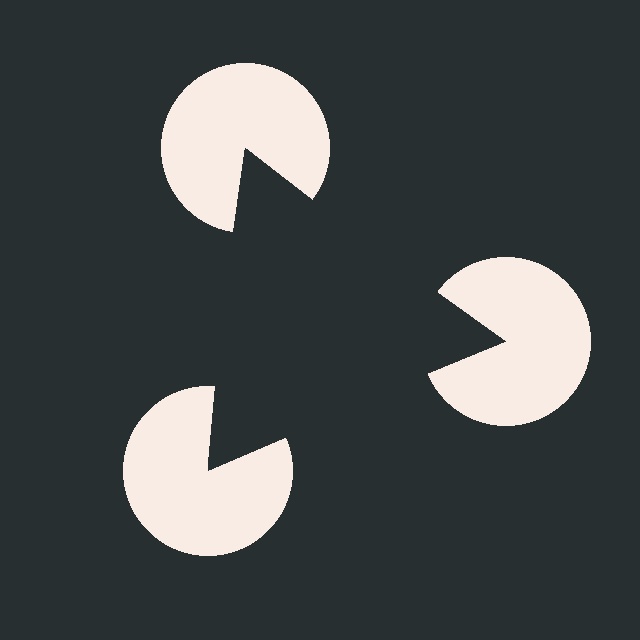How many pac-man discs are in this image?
There are 3 — one at each vertex of the illusory triangle.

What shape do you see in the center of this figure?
An illusory triangle — its edges are inferred from the aligned wedge cuts in the pac-man discs, not physically drawn.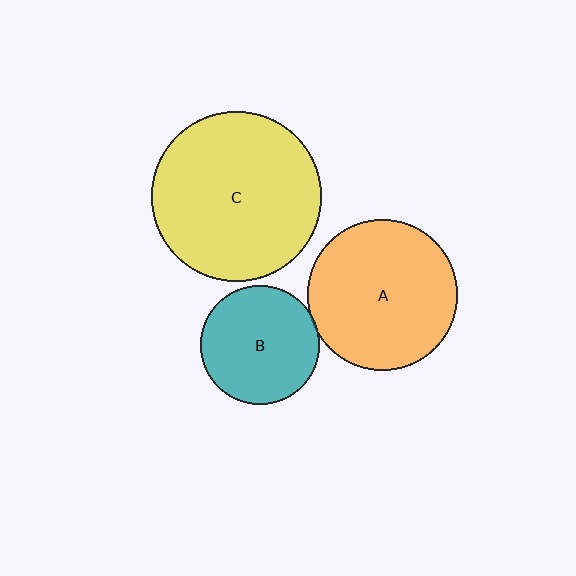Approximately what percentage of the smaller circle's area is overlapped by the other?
Approximately 5%.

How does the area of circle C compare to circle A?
Approximately 1.3 times.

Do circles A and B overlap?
Yes.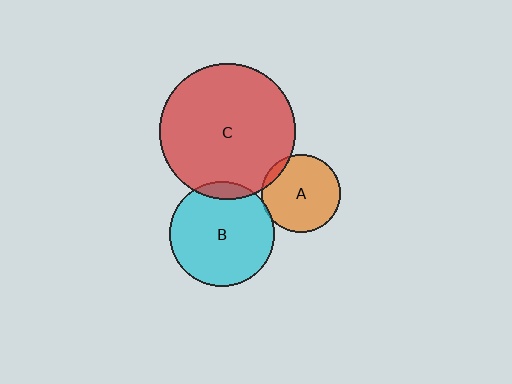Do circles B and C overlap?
Yes.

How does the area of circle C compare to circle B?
Approximately 1.7 times.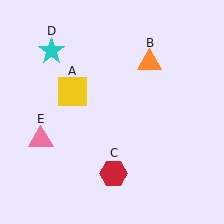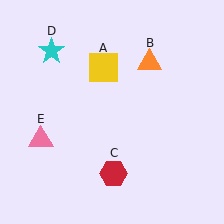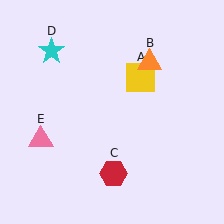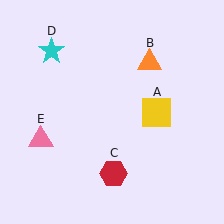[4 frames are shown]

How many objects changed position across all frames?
1 object changed position: yellow square (object A).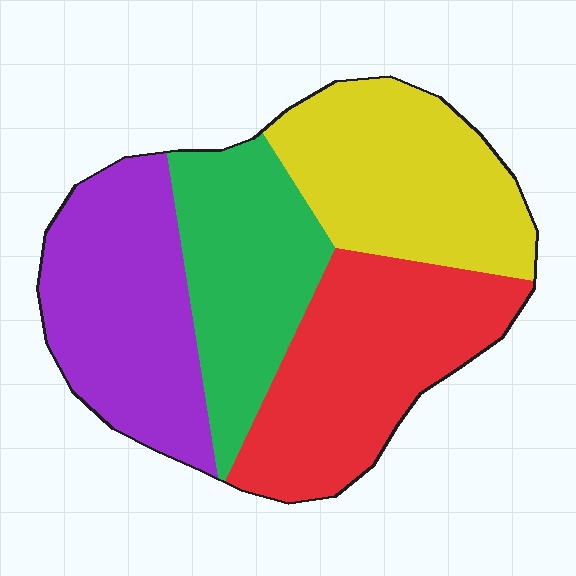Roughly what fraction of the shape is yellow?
Yellow covers about 25% of the shape.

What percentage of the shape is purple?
Purple covers roughly 25% of the shape.